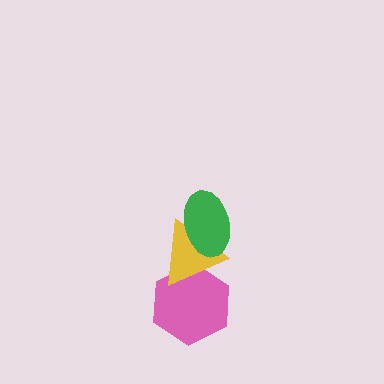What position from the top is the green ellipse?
The green ellipse is 1st from the top.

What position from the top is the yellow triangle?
The yellow triangle is 2nd from the top.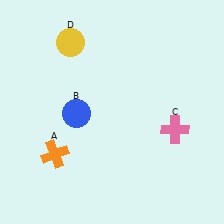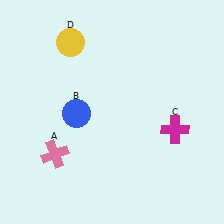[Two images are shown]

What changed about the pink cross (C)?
In Image 1, C is pink. In Image 2, it changed to magenta.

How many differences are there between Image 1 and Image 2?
There are 2 differences between the two images.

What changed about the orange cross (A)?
In Image 1, A is orange. In Image 2, it changed to pink.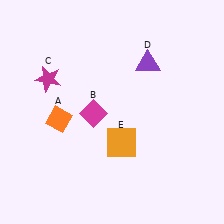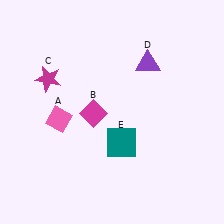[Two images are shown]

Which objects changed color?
A changed from orange to pink. E changed from orange to teal.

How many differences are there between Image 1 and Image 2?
There are 2 differences between the two images.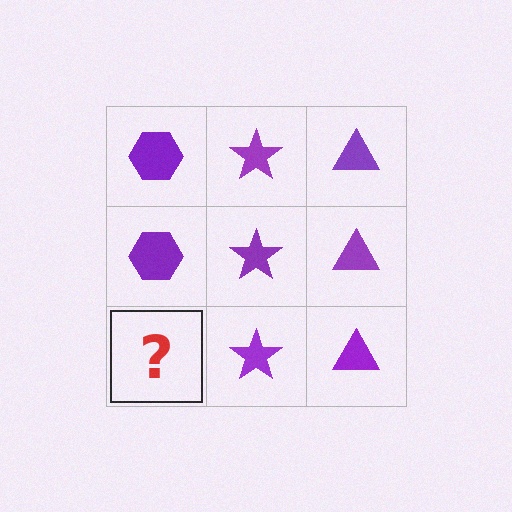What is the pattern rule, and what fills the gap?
The rule is that each column has a consistent shape. The gap should be filled with a purple hexagon.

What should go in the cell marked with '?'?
The missing cell should contain a purple hexagon.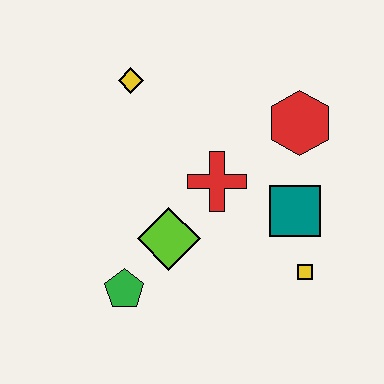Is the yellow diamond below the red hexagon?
No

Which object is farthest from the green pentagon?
The red hexagon is farthest from the green pentagon.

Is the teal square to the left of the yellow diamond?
No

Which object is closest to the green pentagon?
The lime diamond is closest to the green pentagon.